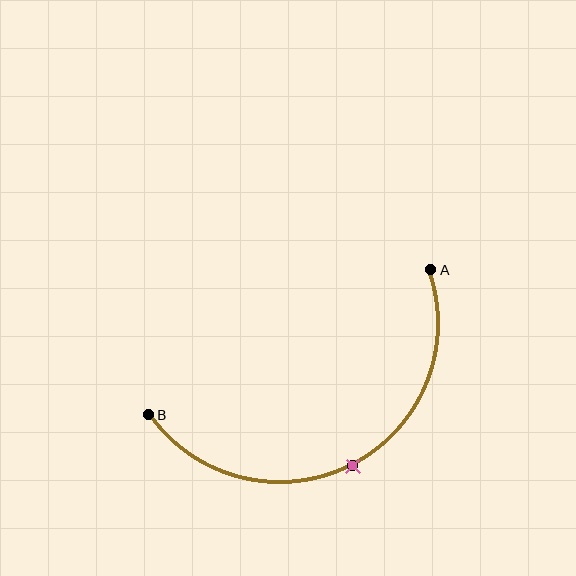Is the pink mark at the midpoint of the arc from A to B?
Yes. The pink mark lies on the arc at equal arc-length from both A and B — it is the arc midpoint.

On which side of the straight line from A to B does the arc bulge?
The arc bulges below the straight line connecting A and B.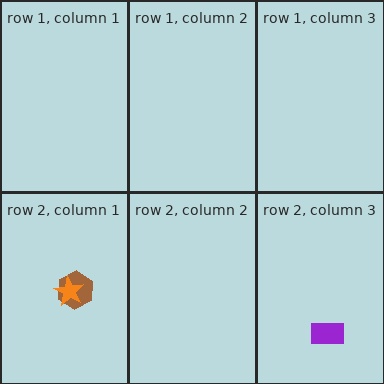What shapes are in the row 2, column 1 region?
The brown hexagon, the orange star.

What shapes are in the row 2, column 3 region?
The purple rectangle.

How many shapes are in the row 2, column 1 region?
2.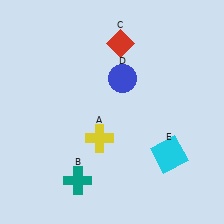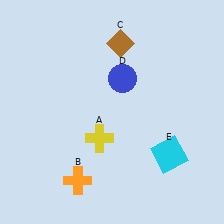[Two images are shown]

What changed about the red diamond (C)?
In Image 1, C is red. In Image 2, it changed to brown.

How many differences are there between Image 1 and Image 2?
There are 2 differences between the two images.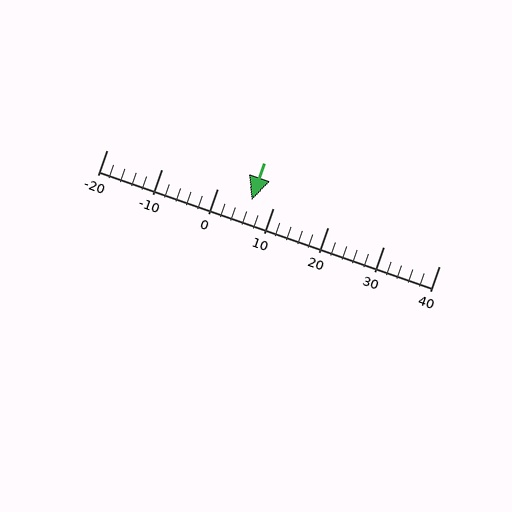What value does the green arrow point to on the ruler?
The green arrow points to approximately 6.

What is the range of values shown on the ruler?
The ruler shows values from -20 to 40.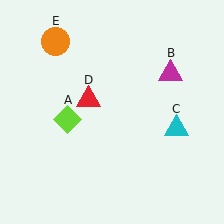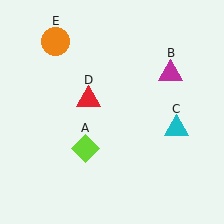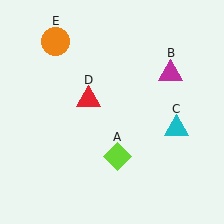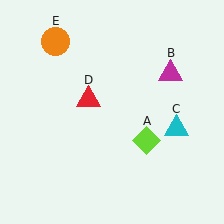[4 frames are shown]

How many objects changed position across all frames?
1 object changed position: lime diamond (object A).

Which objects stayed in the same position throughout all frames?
Magenta triangle (object B) and cyan triangle (object C) and red triangle (object D) and orange circle (object E) remained stationary.